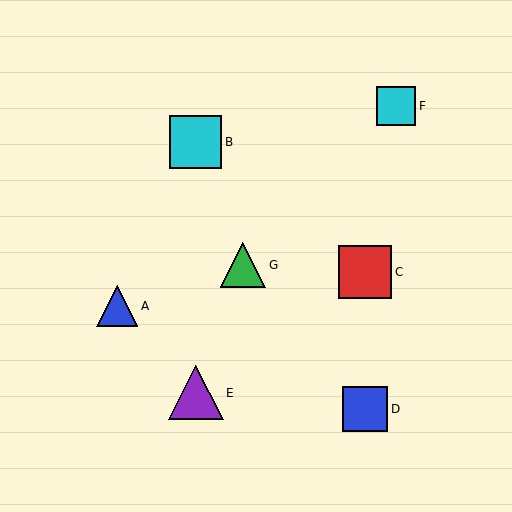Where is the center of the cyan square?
The center of the cyan square is at (396, 106).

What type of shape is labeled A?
Shape A is a blue triangle.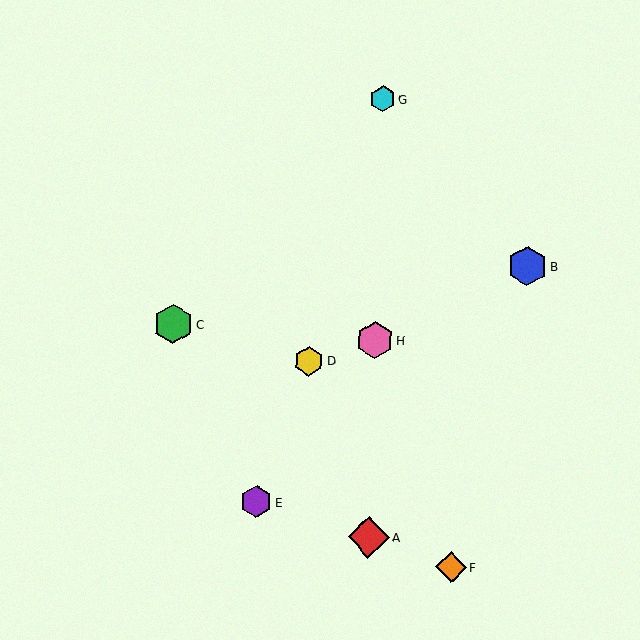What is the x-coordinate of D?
Object D is at x≈309.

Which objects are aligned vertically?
Objects A, G, H are aligned vertically.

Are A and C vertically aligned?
No, A is at x≈369 and C is at x≈174.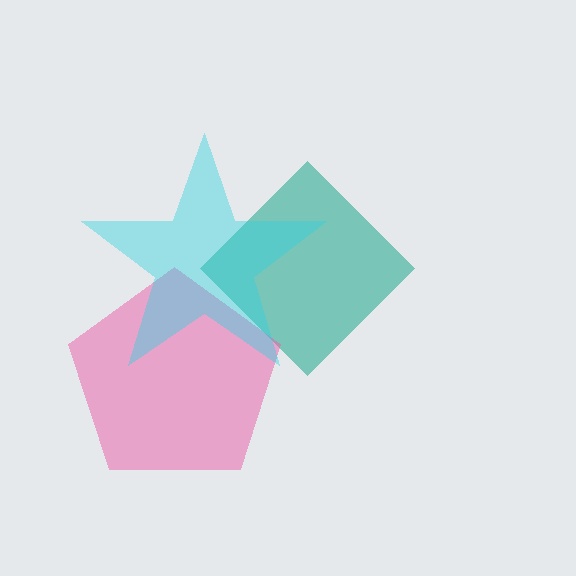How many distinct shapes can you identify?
There are 3 distinct shapes: a teal diamond, a pink pentagon, a cyan star.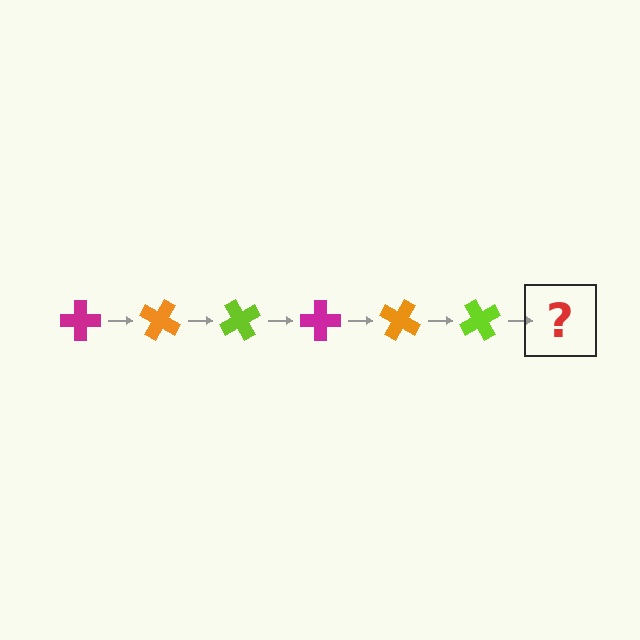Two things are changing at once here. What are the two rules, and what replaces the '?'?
The two rules are that it rotates 30 degrees each step and the color cycles through magenta, orange, and lime. The '?' should be a magenta cross, rotated 180 degrees from the start.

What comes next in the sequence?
The next element should be a magenta cross, rotated 180 degrees from the start.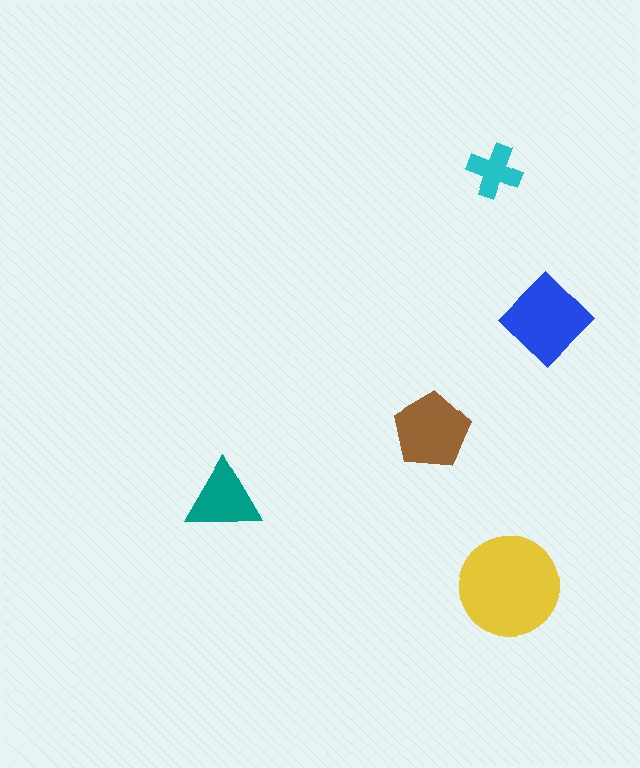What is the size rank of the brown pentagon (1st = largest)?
3rd.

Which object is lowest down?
The yellow circle is bottommost.